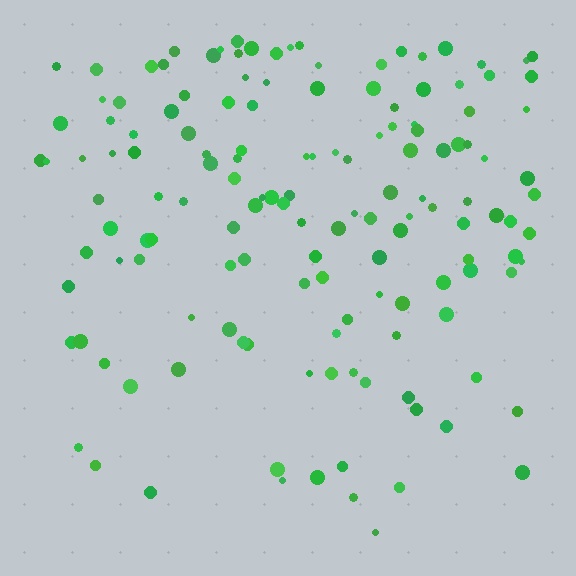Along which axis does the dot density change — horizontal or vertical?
Vertical.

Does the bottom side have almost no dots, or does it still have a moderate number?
Still a moderate number, just noticeably fewer than the top.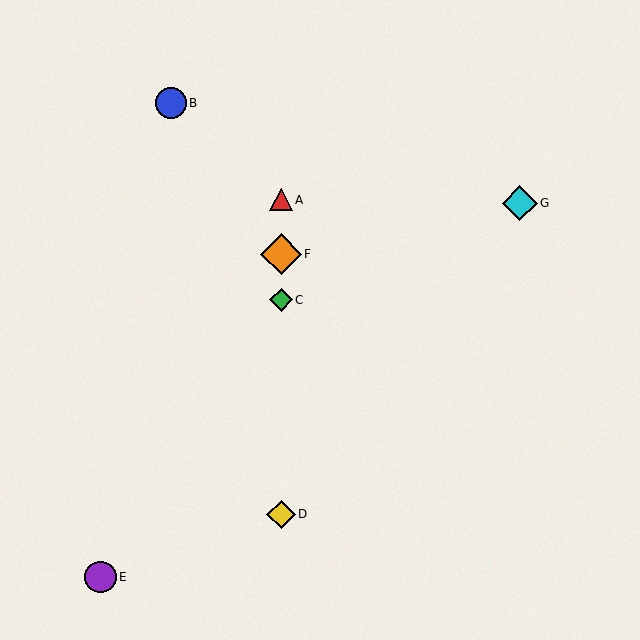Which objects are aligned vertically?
Objects A, C, D, F are aligned vertically.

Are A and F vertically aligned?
Yes, both are at x≈281.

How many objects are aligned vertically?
4 objects (A, C, D, F) are aligned vertically.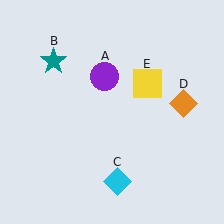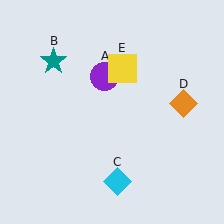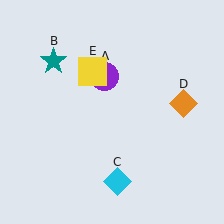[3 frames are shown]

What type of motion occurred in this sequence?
The yellow square (object E) rotated counterclockwise around the center of the scene.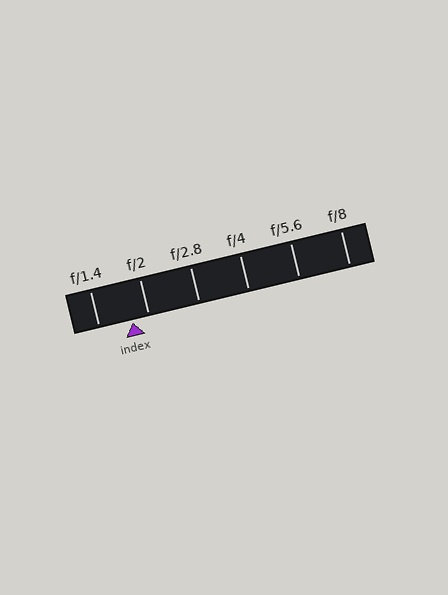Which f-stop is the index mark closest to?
The index mark is closest to f/2.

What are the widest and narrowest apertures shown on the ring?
The widest aperture shown is f/1.4 and the narrowest is f/8.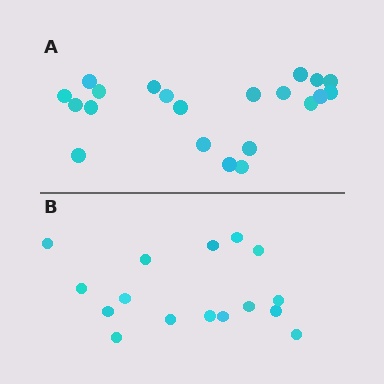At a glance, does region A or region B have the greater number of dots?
Region A (the top region) has more dots.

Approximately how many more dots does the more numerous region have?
Region A has about 5 more dots than region B.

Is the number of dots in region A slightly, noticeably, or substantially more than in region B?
Region A has noticeably more, but not dramatically so. The ratio is roughly 1.3 to 1.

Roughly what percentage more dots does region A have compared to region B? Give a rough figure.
About 30% more.